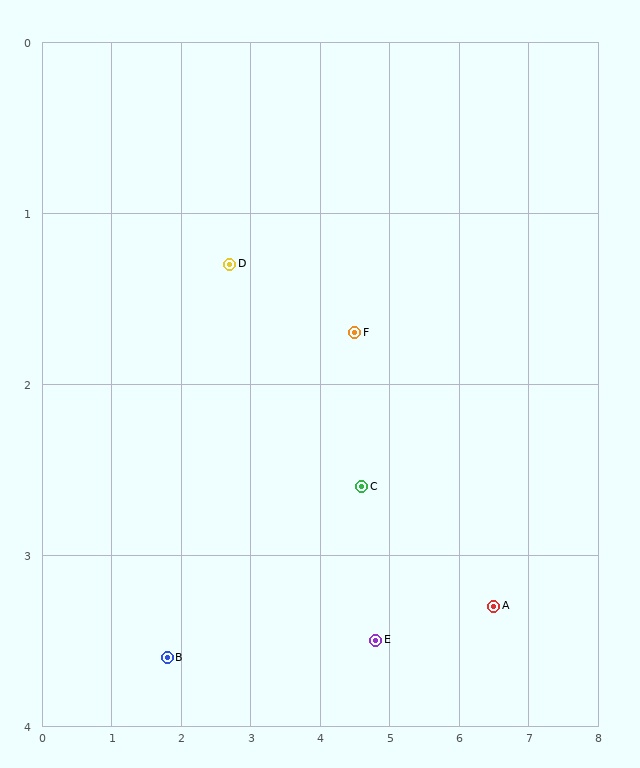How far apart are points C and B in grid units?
Points C and B are about 3.0 grid units apart.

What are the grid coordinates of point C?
Point C is at approximately (4.6, 2.6).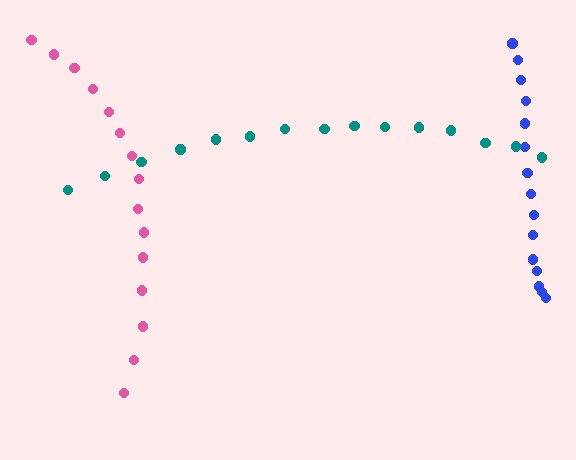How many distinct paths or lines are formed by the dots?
There are 3 distinct paths.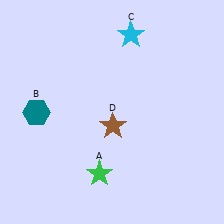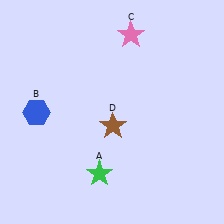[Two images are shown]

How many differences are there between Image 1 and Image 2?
There are 2 differences between the two images.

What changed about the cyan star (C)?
In Image 1, C is cyan. In Image 2, it changed to pink.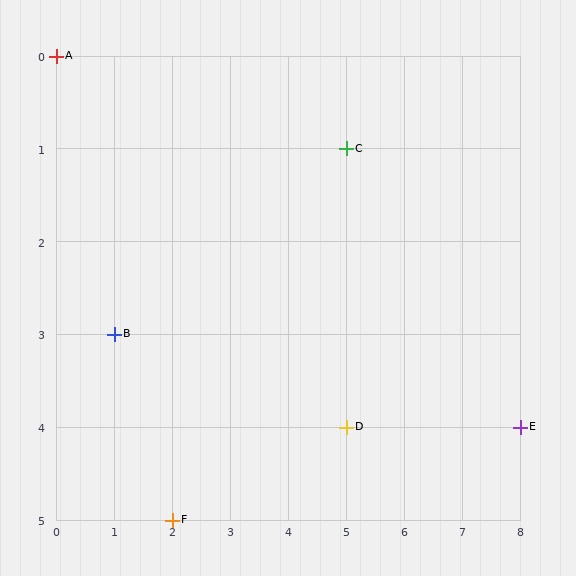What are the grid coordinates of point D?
Point D is at grid coordinates (5, 4).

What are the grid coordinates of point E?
Point E is at grid coordinates (8, 4).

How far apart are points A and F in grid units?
Points A and F are 2 columns and 5 rows apart (about 5.4 grid units diagonally).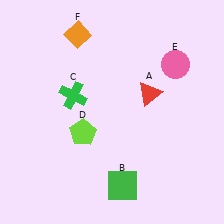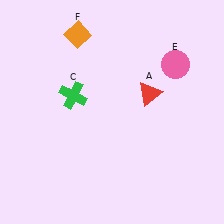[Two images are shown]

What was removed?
The green square (B), the lime pentagon (D) were removed in Image 2.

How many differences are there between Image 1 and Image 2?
There are 2 differences between the two images.